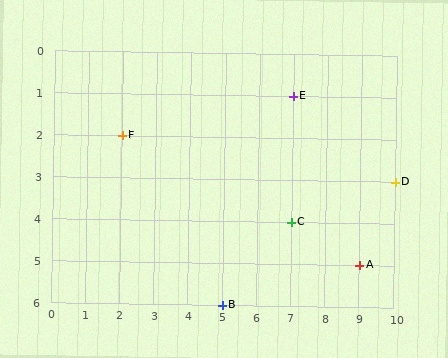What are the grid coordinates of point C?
Point C is at grid coordinates (7, 4).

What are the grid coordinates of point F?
Point F is at grid coordinates (2, 2).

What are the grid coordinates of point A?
Point A is at grid coordinates (9, 5).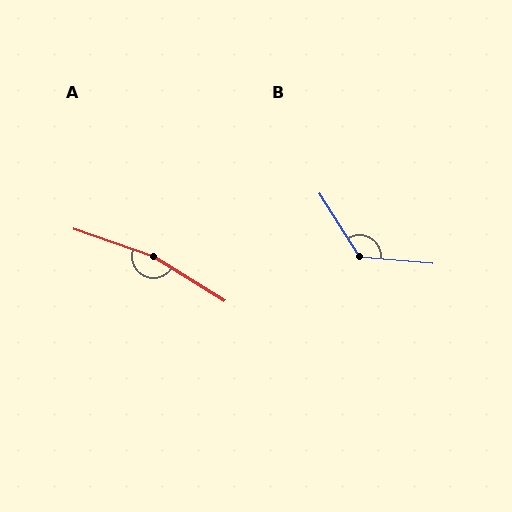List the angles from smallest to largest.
B (127°), A (167°).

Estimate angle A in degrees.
Approximately 167 degrees.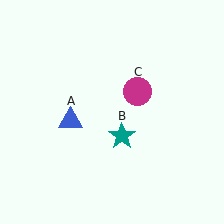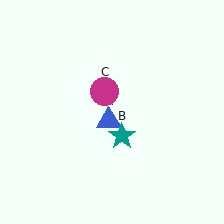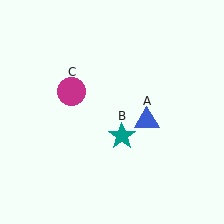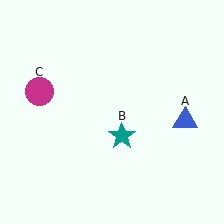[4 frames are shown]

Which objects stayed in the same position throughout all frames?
Teal star (object B) remained stationary.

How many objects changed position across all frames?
2 objects changed position: blue triangle (object A), magenta circle (object C).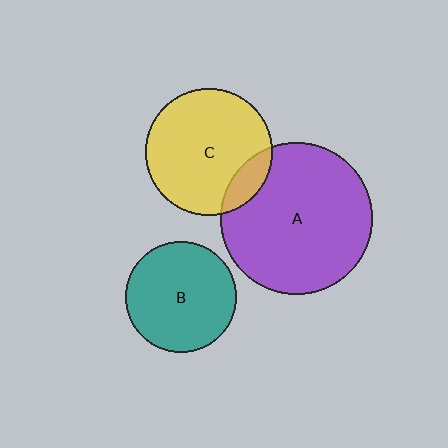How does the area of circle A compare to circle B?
Approximately 1.9 times.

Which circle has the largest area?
Circle A (purple).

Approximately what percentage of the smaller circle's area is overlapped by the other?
Approximately 15%.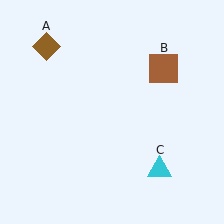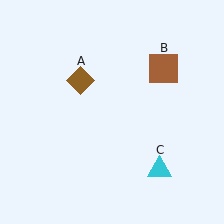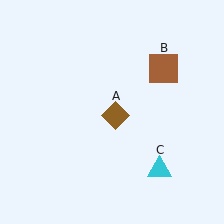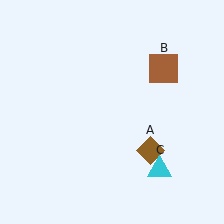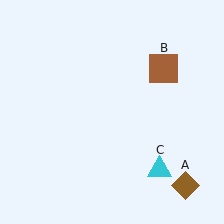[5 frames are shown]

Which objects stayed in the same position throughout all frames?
Brown square (object B) and cyan triangle (object C) remained stationary.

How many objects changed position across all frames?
1 object changed position: brown diamond (object A).